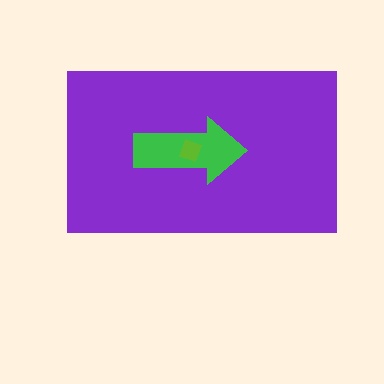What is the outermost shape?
The purple rectangle.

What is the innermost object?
The lime diamond.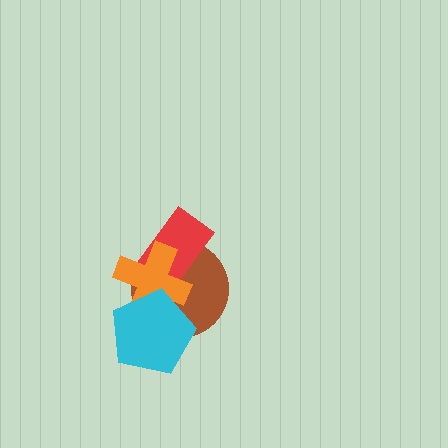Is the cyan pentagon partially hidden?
No, no other shape covers it.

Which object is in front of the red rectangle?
The orange cross is in front of the red rectangle.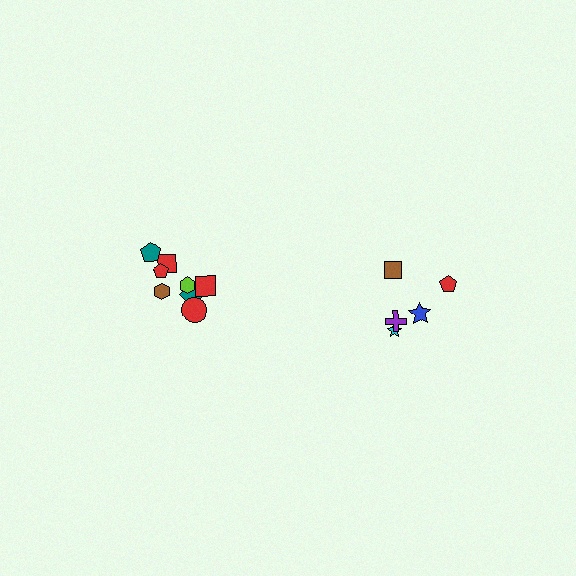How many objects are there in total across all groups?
There are 13 objects.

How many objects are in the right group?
There are 5 objects.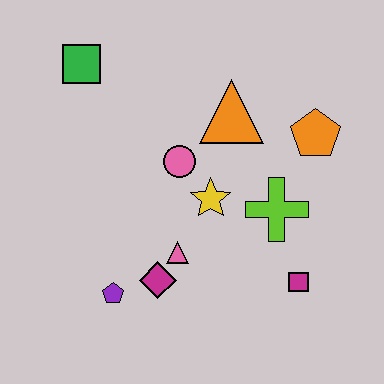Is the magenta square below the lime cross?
Yes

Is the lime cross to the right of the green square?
Yes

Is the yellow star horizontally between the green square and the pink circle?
No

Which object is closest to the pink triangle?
The magenta diamond is closest to the pink triangle.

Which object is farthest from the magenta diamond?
The green square is farthest from the magenta diamond.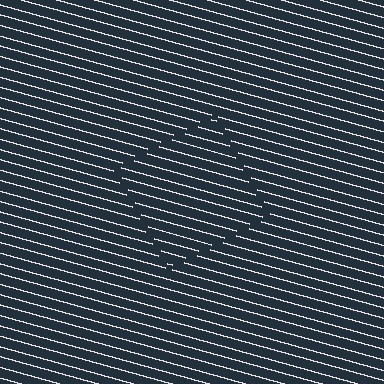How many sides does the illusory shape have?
4 sides — the line-ends trace a square.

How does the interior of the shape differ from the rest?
The interior of the shape contains the same grating, shifted by half a period — the contour is defined by the phase discontinuity where line-ends from the inner and outer gratings abut.